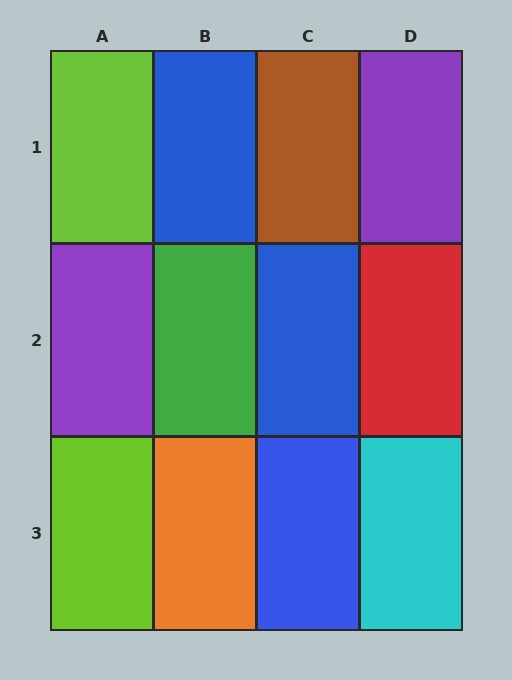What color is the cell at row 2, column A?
Purple.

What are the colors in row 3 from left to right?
Lime, orange, blue, cyan.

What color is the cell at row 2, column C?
Blue.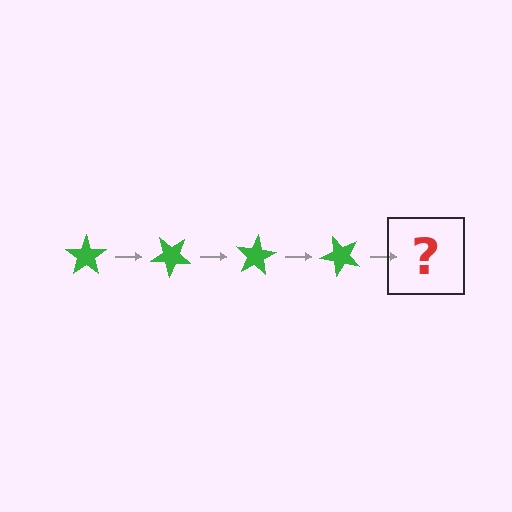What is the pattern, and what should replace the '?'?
The pattern is that the star rotates 40 degrees each step. The '?' should be a green star rotated 160 degrees.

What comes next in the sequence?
The next element should be a green star rotated 160 degrees.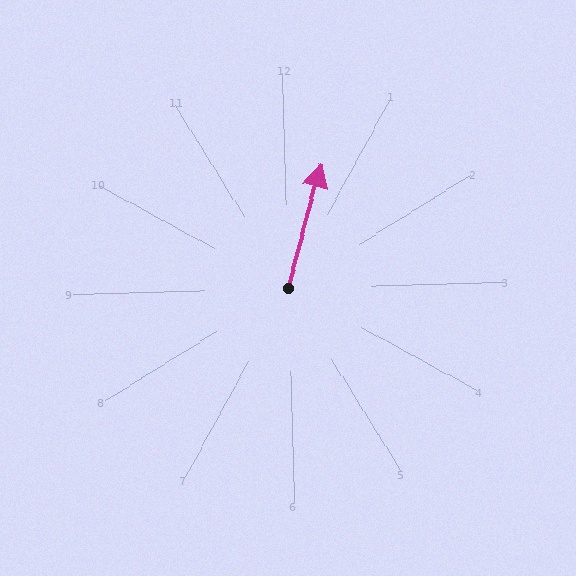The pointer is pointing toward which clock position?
Roughly 1 o'clock.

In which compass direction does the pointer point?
North.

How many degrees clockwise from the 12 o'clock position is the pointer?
Approximately 17 degrees.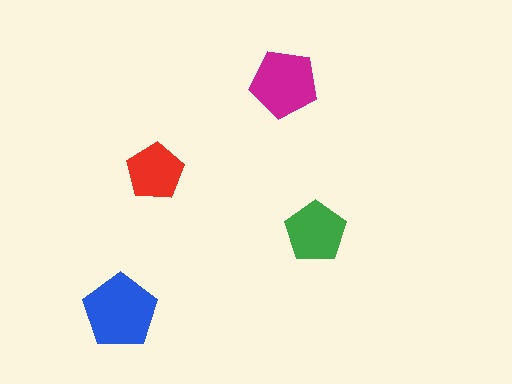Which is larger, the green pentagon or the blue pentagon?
The blue one.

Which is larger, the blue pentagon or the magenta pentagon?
The blue one.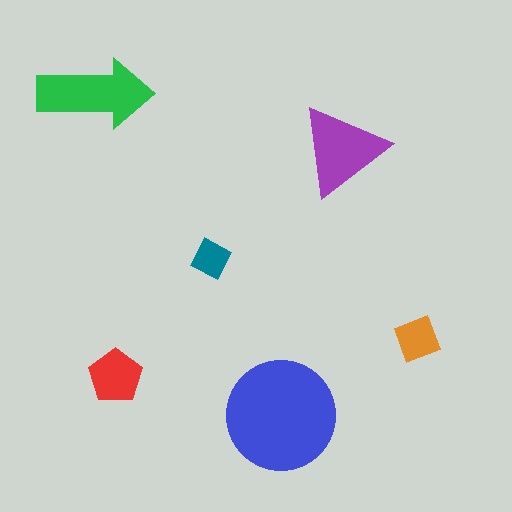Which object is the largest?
The blue circle.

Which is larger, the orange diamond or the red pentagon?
The red pentagon.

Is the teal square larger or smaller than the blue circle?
Smaller.